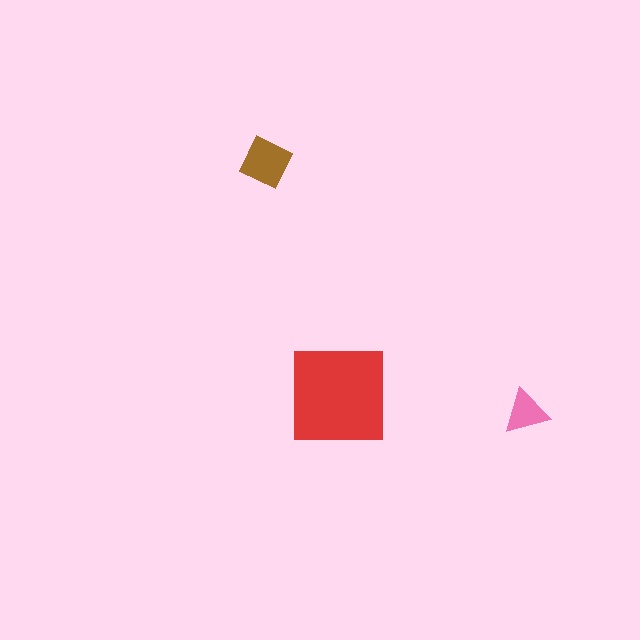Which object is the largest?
The red square.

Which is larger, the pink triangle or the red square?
The red square.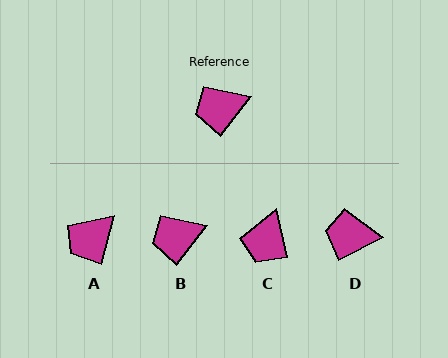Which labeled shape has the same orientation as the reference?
B.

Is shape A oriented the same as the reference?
No, it is off by about 22 degrees.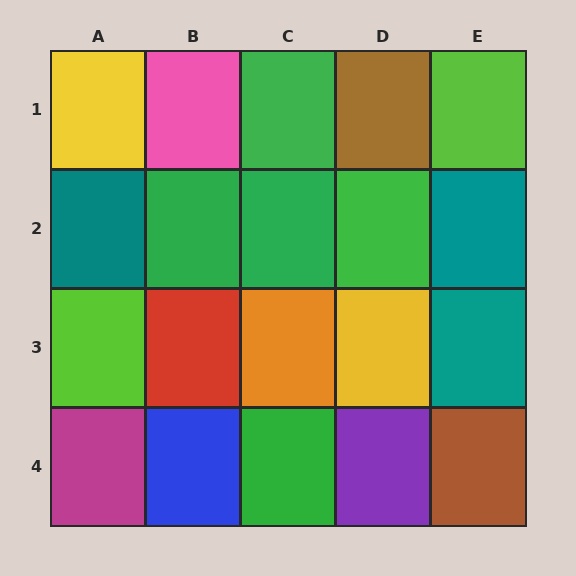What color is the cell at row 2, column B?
Green.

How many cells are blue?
1 cell is blue.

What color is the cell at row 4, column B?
Blue.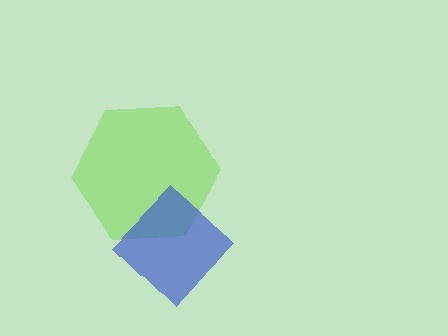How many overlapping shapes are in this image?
There are 2 overlapping shapes in the image.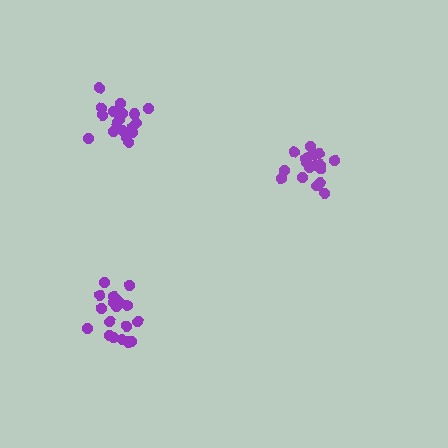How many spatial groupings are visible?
There are 3 spatial groupings.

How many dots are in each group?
Group 1: 18 dots, Group 2: 20 dots, Group 3: 18 dots (56 total).